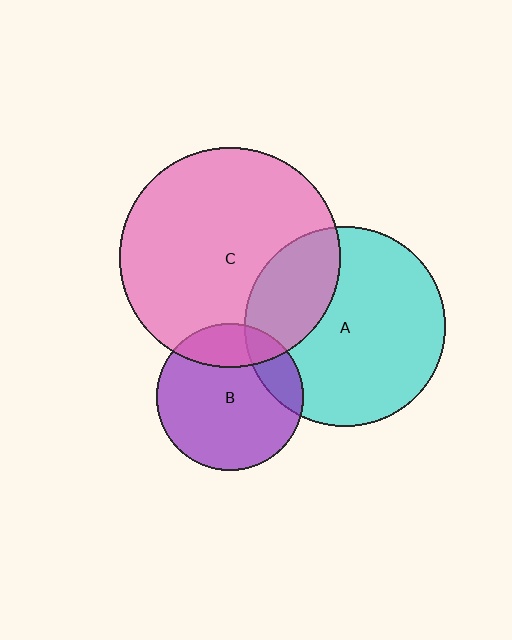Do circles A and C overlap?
Yes.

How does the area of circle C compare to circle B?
Approximately 2.2 times.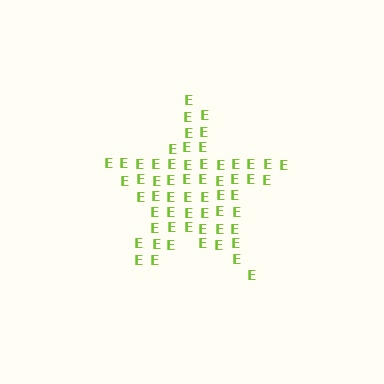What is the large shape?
The large shape is a star.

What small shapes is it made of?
It is made of small letter E's.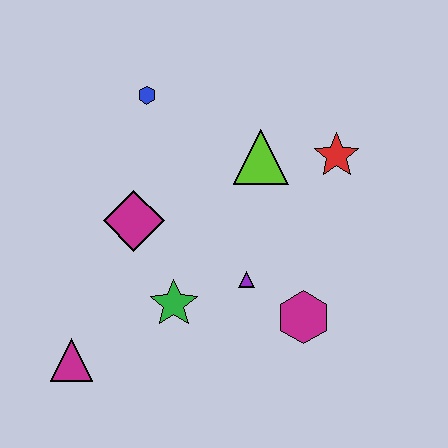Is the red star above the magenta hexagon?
Yes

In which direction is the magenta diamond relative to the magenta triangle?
The magenta diamond is above the magenta triangle.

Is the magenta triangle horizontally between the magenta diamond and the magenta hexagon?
No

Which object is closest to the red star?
The lime triangle is closest to the red star.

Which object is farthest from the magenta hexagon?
The blue hexagon is farthest from the magenta hexagon.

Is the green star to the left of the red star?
Yes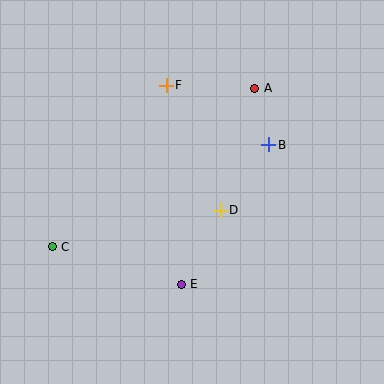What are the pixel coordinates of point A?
Point A is at (255, 88).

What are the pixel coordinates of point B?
Point B is at (269, 145).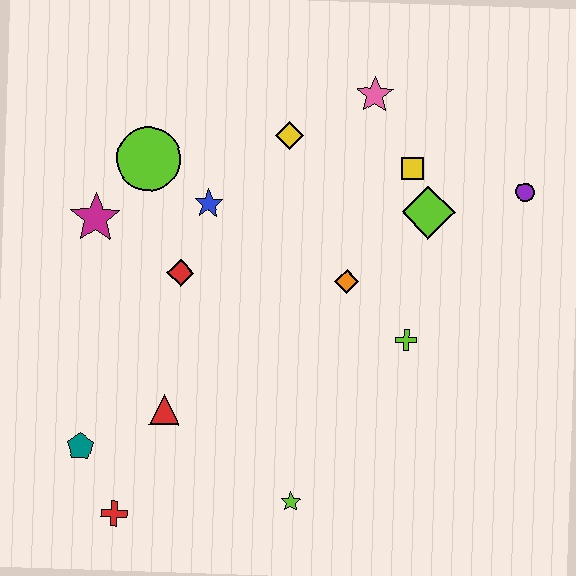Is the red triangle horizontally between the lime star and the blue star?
No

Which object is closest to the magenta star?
The lime circle is closest to the magenta star.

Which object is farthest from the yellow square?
The red cross is farthest from the yellow square.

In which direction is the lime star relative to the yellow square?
The lime star is below the yellow square.